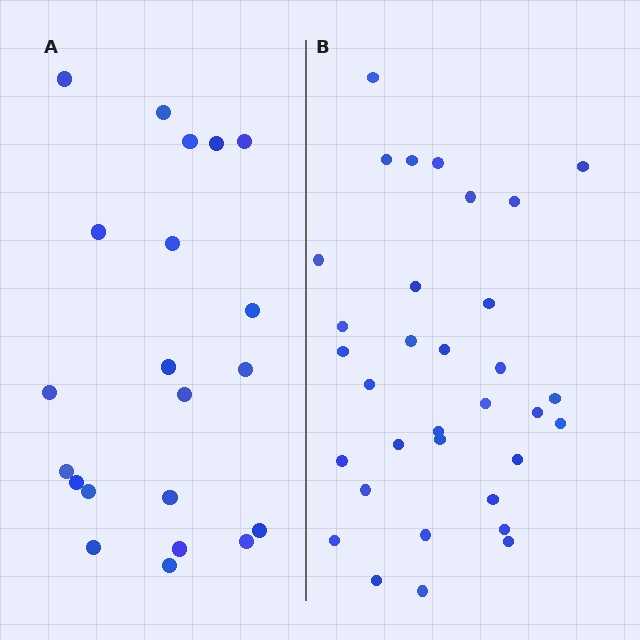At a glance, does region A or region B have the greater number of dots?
Region B (the right region) has more dots.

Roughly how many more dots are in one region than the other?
Region B has roughly 12 or so more dots than region A.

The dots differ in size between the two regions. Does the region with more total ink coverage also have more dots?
No. Region A has more total ink coverage because its dots are larger, but region B actually contains more individual dots. Total area can be misleading — the number of items is what matters here.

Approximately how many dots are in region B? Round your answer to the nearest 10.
About 30 dots. (The exact count is 33, which rounds to 30.)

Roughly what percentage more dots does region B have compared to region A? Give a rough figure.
About 55% more.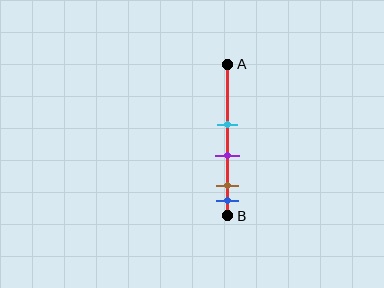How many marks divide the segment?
There are 4 marks dividing the segment.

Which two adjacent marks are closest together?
The brown and blue marks are the closest adjacent pair.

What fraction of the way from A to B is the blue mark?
The blue mark is approximately 90% (0.9) of the way from A to B.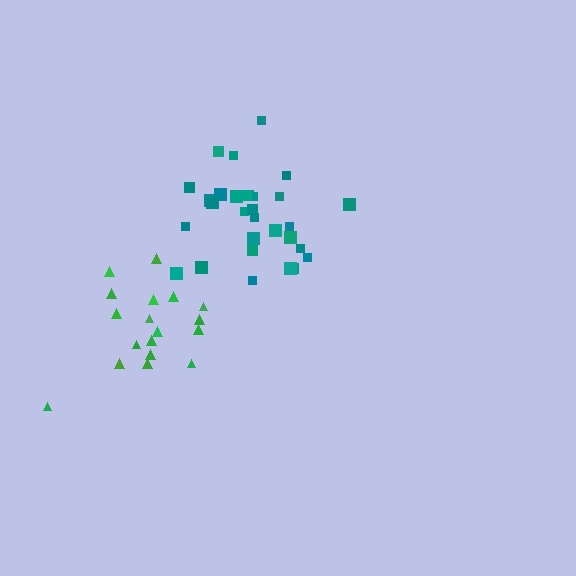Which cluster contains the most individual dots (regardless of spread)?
Teal (30).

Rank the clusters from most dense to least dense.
teal, green.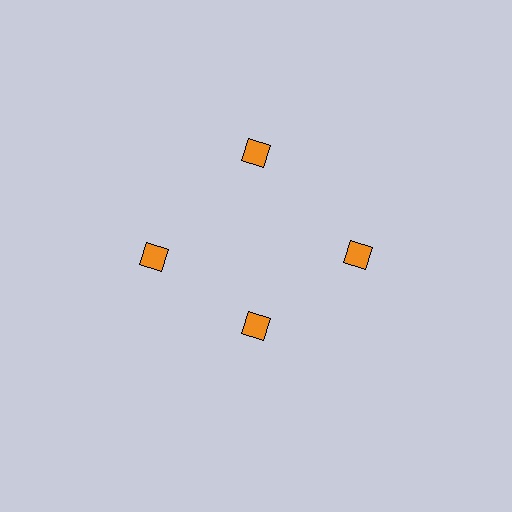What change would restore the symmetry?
The symmetry would be restored by moving it outward, back onto the ring so that all 4 diamonds sit at equal angles and equal distance from the center.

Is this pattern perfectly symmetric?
No. The 4 orange diamonds are arranged in a ring, but one element near the 6 o'clock position is pulled inward toward the center, breaking the 4-fold rotational symmetry.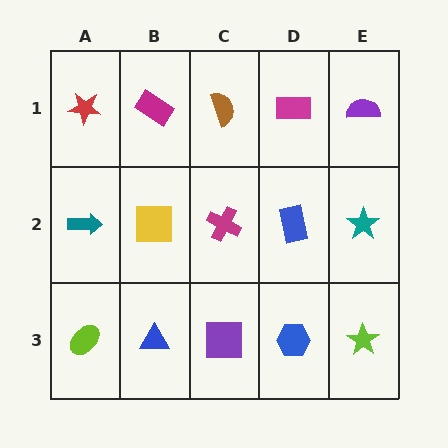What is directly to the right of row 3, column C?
A blue hexagon.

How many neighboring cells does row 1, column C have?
3.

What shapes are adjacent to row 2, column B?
A magenta rectangle (row 1, column B), a blue triangle (row 3, column B), a teal arrow (row 2, column A), a magenta cross (row 2, column C).